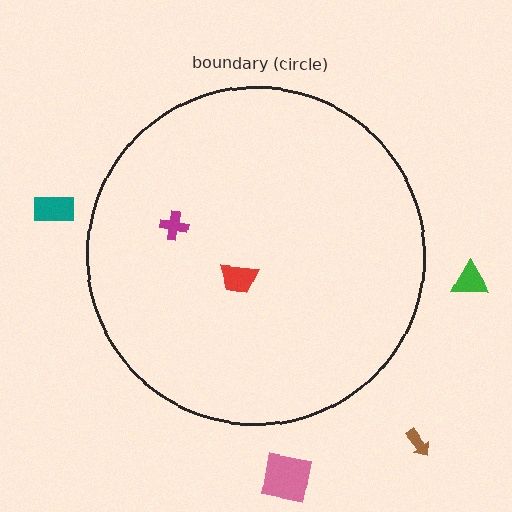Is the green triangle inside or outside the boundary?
Outside.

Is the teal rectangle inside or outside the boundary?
Outside.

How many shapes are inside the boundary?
2 inside, 4 outside.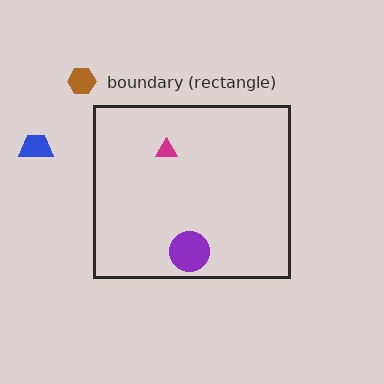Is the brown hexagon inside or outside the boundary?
Outside.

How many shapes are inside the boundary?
2 inside, 2 outside.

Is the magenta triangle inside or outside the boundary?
Inside.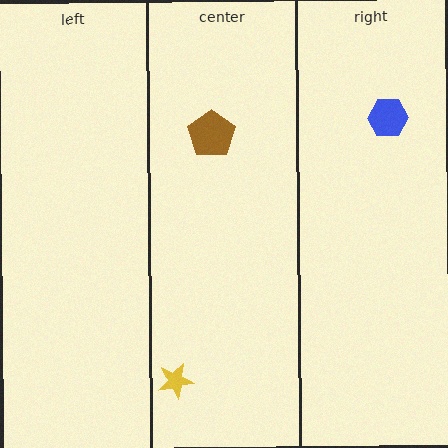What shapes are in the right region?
The blue hexagon.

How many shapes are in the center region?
2.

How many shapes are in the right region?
1.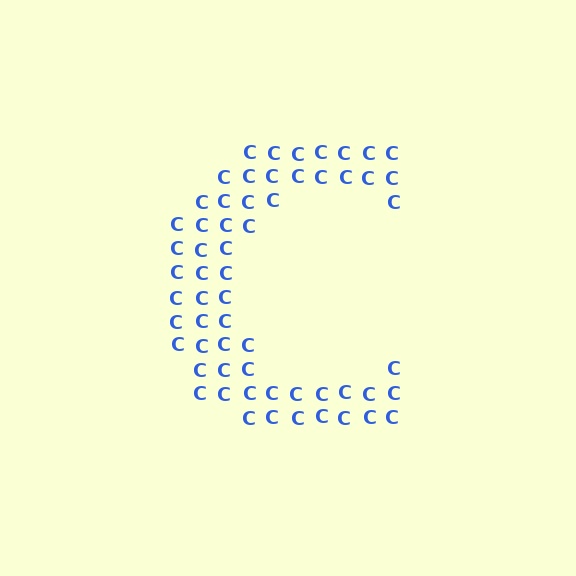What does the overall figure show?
The overall figure shows the letter C.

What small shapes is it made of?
It is made of small letter C's.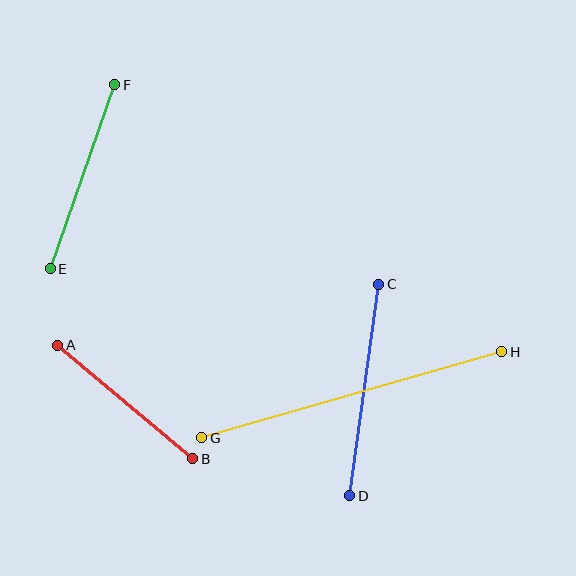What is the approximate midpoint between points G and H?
The midpoint is at approximately (352, 395) pixels.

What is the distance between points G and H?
The distance is approximately 312 pixels.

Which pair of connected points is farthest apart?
Points G and H are farthest apart.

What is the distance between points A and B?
The distance is approximately 177 pixels.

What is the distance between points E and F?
The distance is approximately 195 pixels.